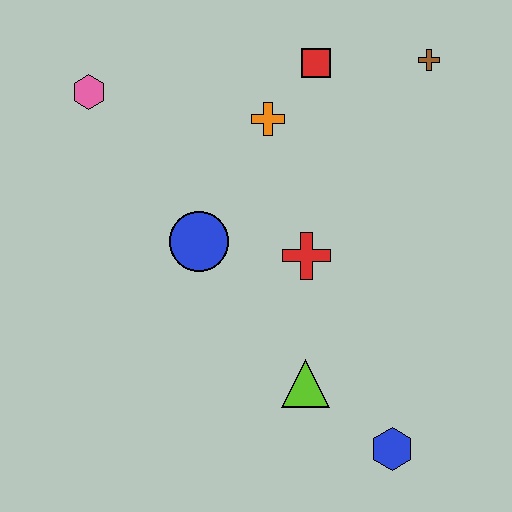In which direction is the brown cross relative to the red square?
The brown cross is to the right of the red square.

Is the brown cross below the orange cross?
No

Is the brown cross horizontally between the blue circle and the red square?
No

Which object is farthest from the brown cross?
The blue hexagon is farthest from the brown cross.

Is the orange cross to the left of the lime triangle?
Yes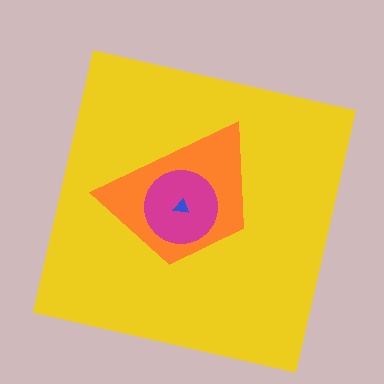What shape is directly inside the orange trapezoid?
The magenta circle.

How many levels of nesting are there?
4.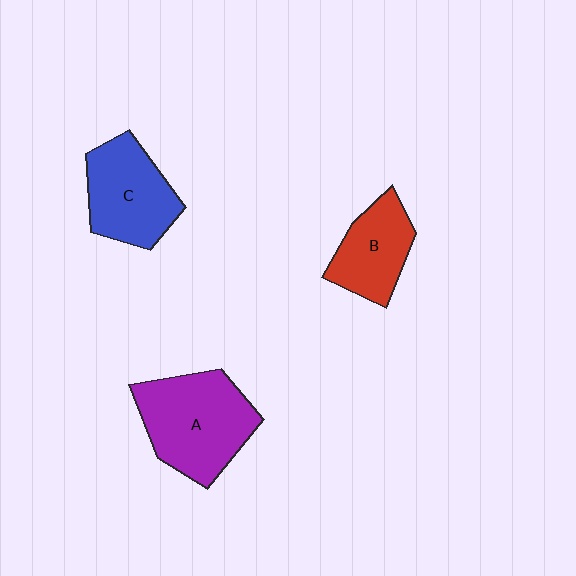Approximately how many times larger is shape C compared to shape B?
Approximately 1.2 times.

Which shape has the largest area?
Shape A (purple).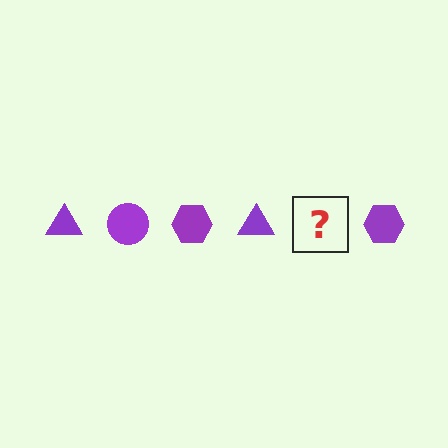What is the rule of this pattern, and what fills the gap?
The rule is that the pattern cycles through triangle, circle, hexagon shapes in purple. The gap should be filled with a purple circle.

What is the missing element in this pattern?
The missing element is a purple circle.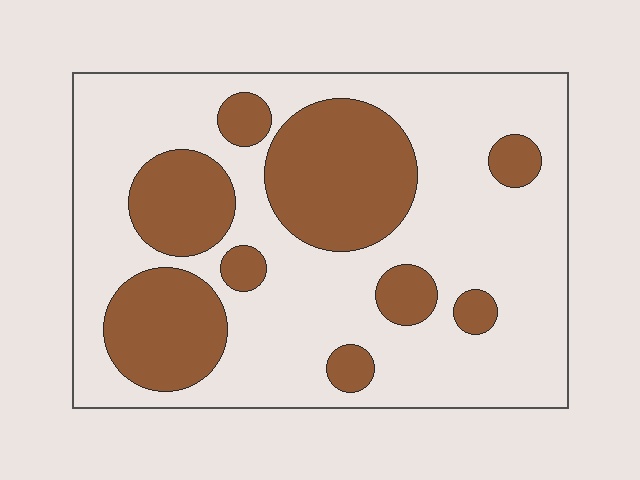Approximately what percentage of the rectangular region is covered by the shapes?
Approximately 30%.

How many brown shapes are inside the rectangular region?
9.